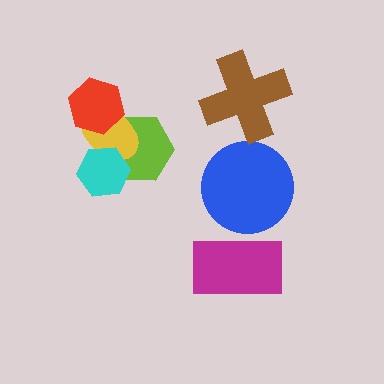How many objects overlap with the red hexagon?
2 objects overlap with the red hexagon.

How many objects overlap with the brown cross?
0 objects overlap with the brown cross.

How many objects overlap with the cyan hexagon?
2 objects overlap with the cyan hexagon.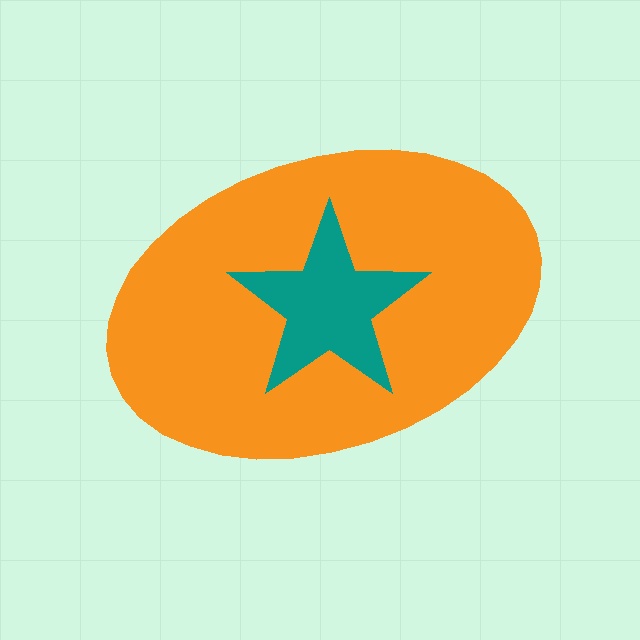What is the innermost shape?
The teal star.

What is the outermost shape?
The orange ellipse.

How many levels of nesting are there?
2.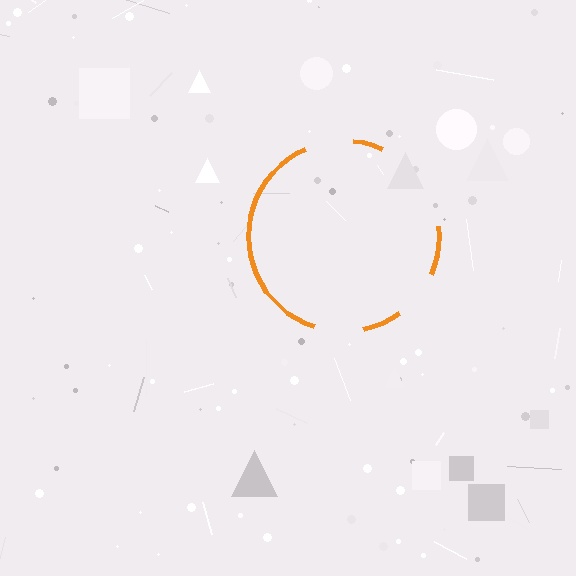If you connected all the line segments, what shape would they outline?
They would outline a circle.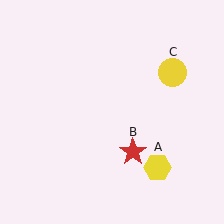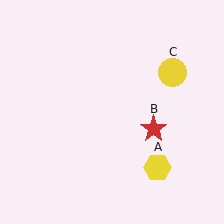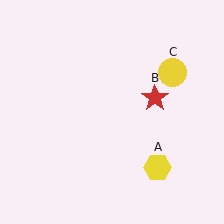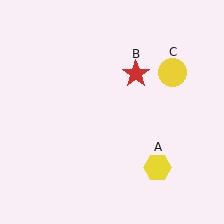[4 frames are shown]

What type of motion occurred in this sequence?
The red star (object B) rotated counterclockwise around the center of the scene.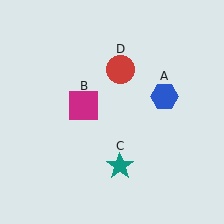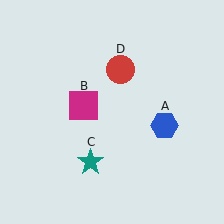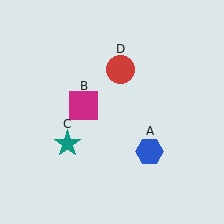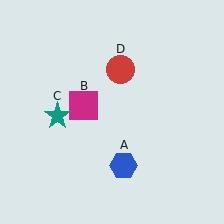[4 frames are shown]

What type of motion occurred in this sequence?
The blue hexagon (object A), teal star (object C) rotated clockwise around the center of the scene.